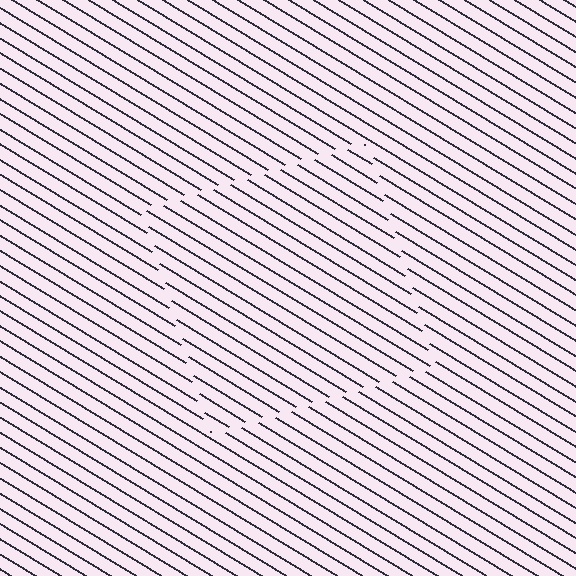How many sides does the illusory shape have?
4 sides — the line-ends trace a square.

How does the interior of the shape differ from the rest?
The interior of the shape contains the same grating, shifted by half a period — the contour is defined by the phase discontinuity where line-ends from the inner and outer gratings abut.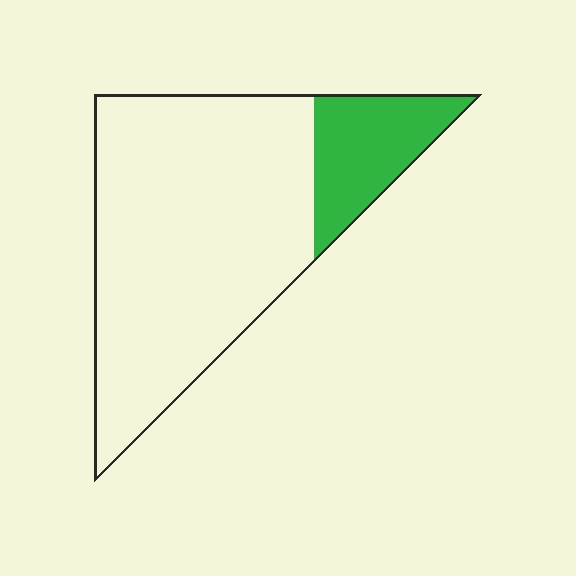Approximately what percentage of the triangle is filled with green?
Approximately 20%.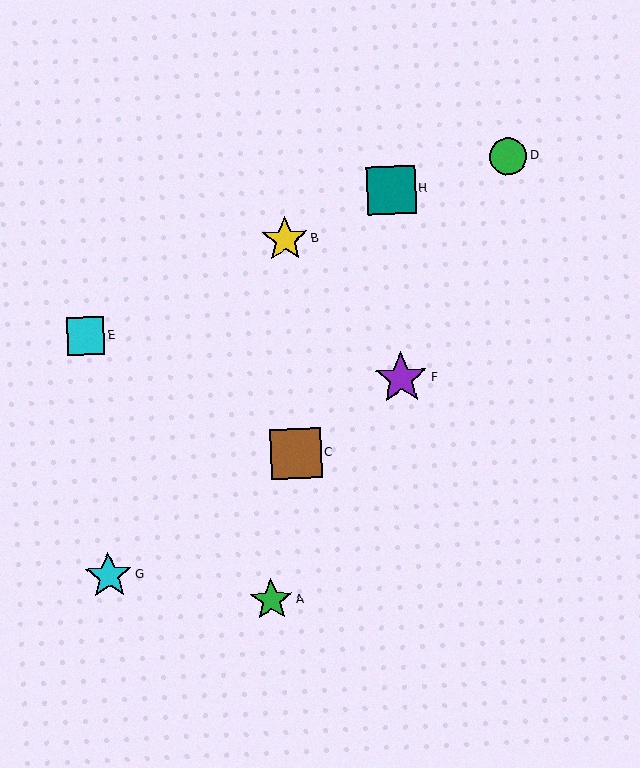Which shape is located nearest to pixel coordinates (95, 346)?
The cyan square (labeled E) at (85, 336) is nearest to that location.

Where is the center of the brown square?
The center of the brown square is at (296, 454).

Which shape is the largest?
The purple star (labeled F) is the largest.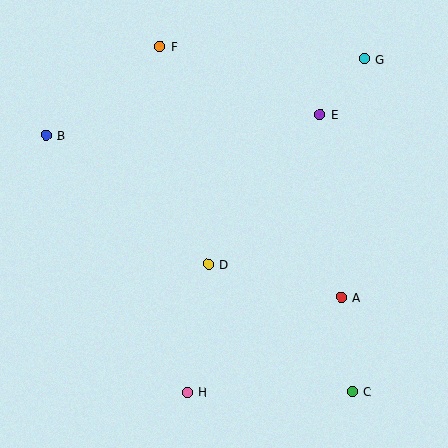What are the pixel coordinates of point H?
Point H is at (187, 392).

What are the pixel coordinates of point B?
Point B is at (46, 136).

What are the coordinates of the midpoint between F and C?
The midpoint between F and C is at (256, 219).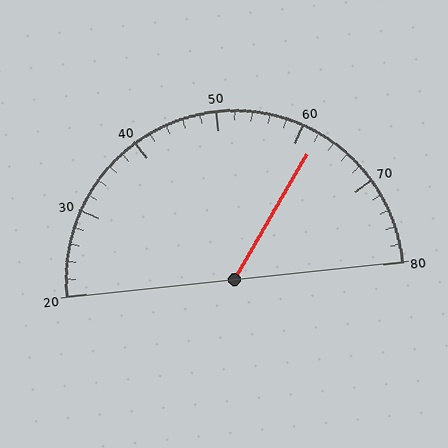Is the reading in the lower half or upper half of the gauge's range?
The reading is in the upper half of the range (20 to 80).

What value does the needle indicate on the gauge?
The needle indicates approximately 62.